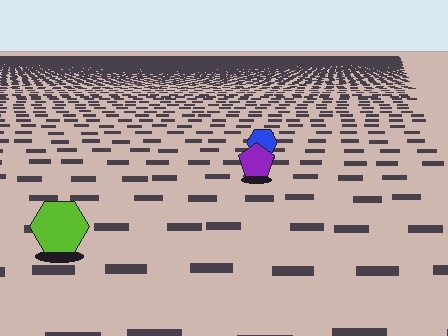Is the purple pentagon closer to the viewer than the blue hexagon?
Yes. The purple pentagon is closer — you can tell from the texture gradient: the ground texture is coarser near it.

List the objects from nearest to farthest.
From nearest to farthest: the lime hexagon, the purple pentagon, the blue hexagon.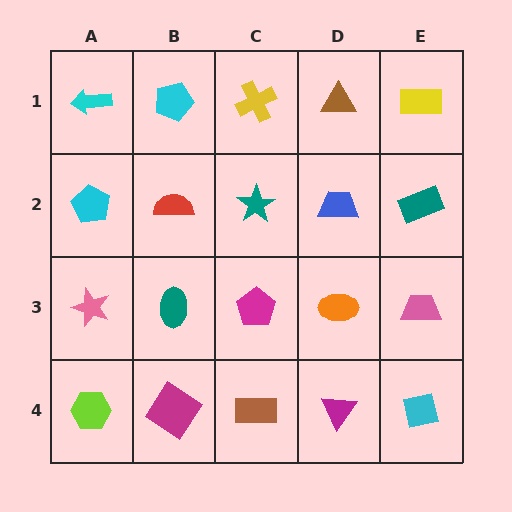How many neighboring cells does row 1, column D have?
3.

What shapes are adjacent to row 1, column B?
A red semicircle (row 2, column B), a cyan arrow (row 1, column A), a yellow cross (row 1, column C).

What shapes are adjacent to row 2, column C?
A yellow cross (row 1, column C), a magenta pentagon (row 3, column C), a red semicircle (row 2, column B), a blue trapezoid (row 2, column D).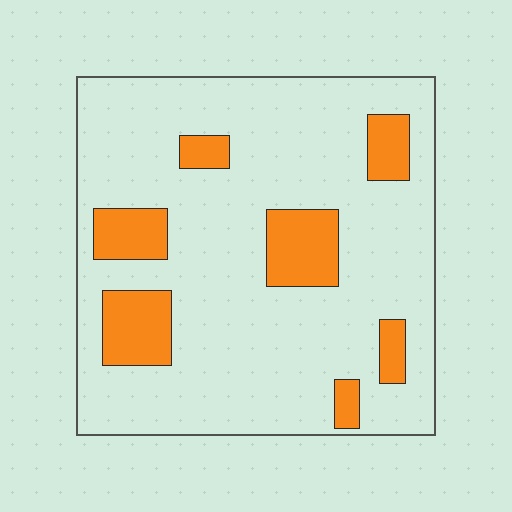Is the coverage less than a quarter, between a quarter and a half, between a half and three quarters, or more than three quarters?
Less than a quarter.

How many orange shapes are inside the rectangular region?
7.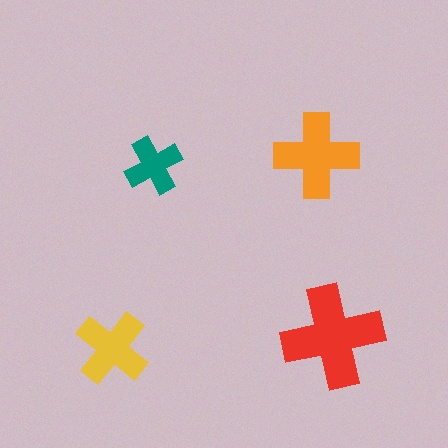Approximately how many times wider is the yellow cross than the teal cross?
About 1.5 times wider.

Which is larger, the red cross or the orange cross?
The red one.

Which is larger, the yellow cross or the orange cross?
The orange one.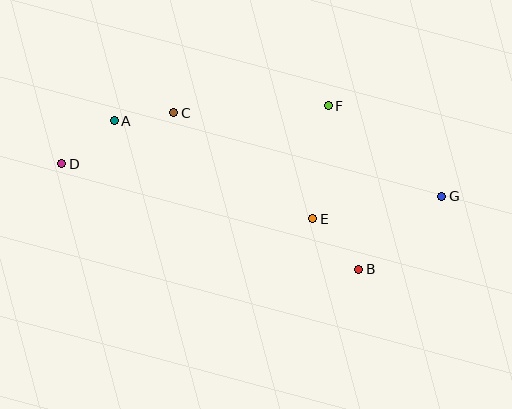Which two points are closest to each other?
Points A and C are closest to each other.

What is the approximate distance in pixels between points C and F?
The distance between C and F is approximately 155 pixels.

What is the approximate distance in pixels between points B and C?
The distance between B and C is approximately 242 pixels.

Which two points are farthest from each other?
Points D and G are farthest from each other.